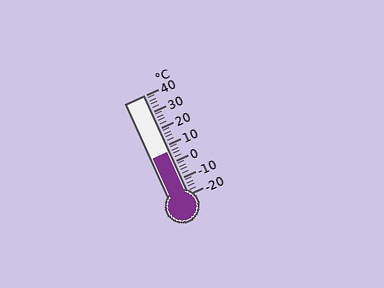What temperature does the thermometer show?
The thermometer shows approximately 6°C.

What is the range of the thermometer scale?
The thermometer scale ranges from -20°C to 40°C.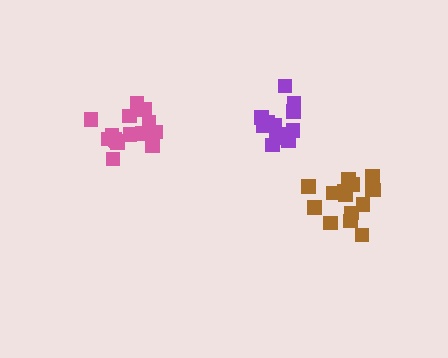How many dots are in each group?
Group 1: 15 dots, Group 2: 15 dots, Group 3: 13 dots (43 total).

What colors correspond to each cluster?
The clusters are colored: brown, pink, purple.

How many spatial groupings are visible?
There are 3 spatial groupings.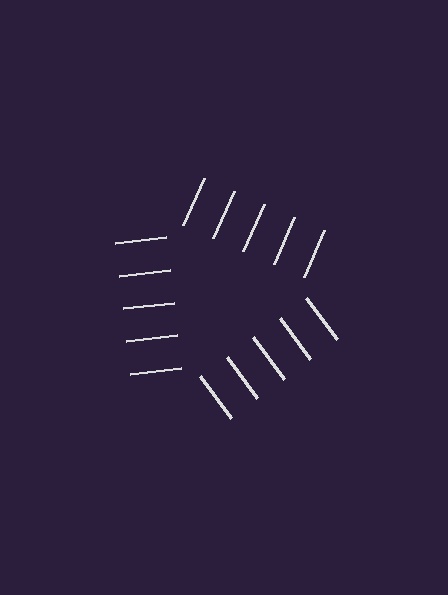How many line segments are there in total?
15 — 5 along each of the 3 edges.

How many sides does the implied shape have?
3 sides — the line-ends trace a triangle.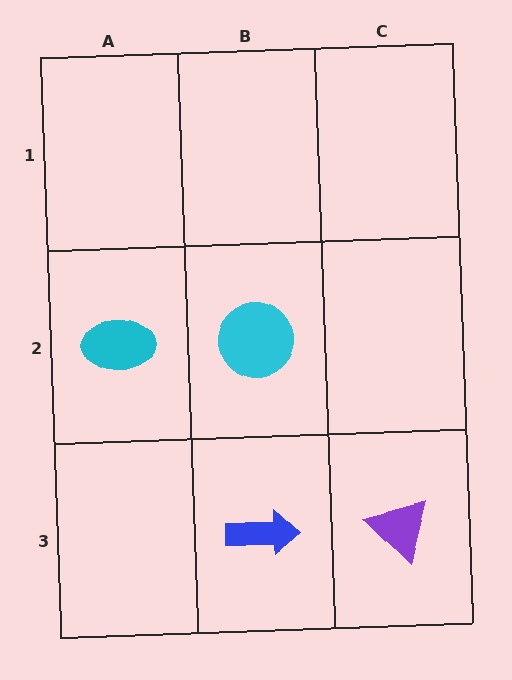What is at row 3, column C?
A purple triangle.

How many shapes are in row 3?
2 shapes.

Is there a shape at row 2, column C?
No, that cell is empty.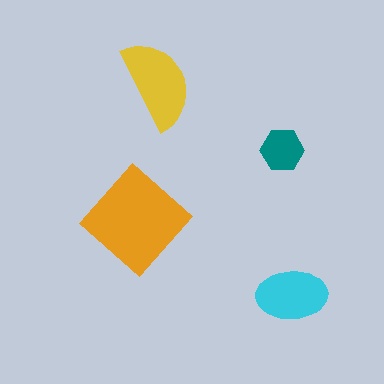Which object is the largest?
The orange diamond.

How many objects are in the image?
There are 4 objects in the image.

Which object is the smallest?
The teal hexagon.